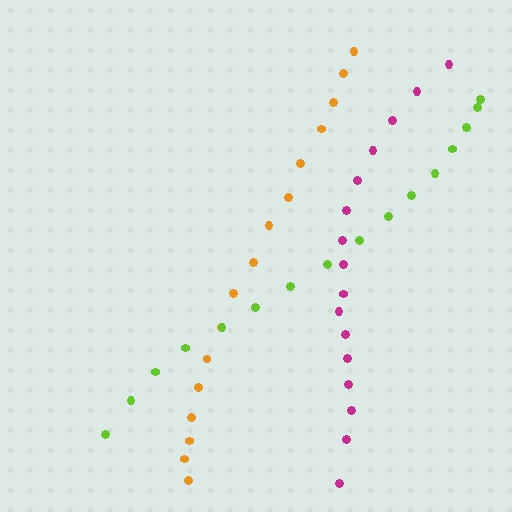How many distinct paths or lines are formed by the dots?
There are 3 distinct paths.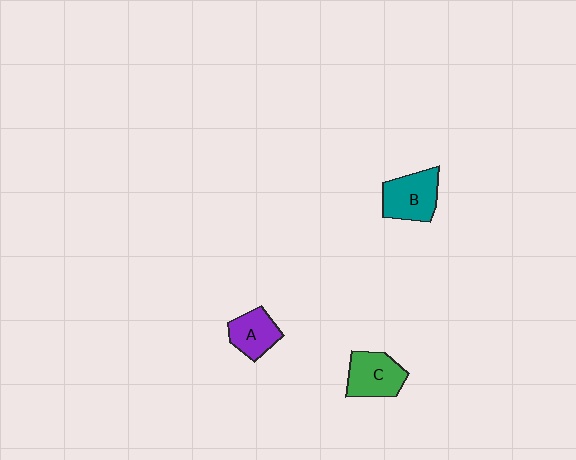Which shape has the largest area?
Shape B (teal).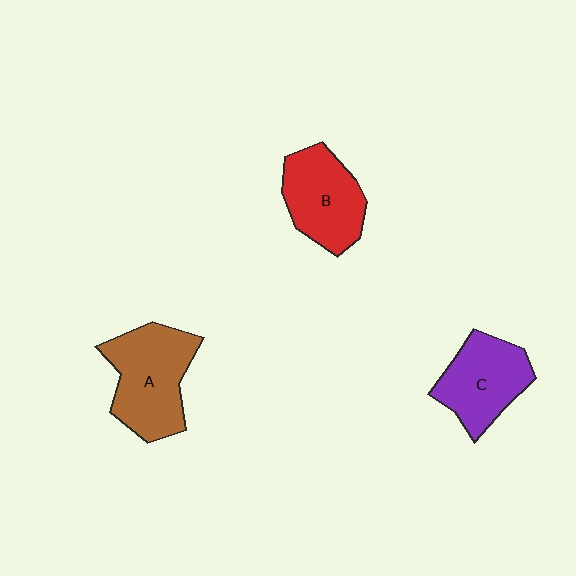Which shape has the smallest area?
Shape C (purple).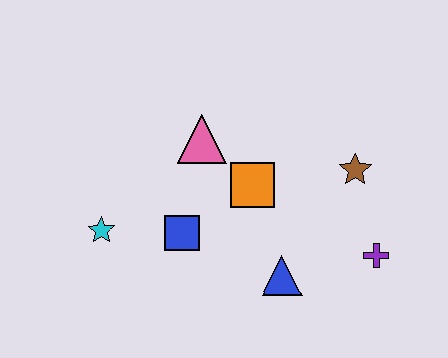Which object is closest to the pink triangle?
The orange square is closest to the pink triangle.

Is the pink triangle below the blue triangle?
No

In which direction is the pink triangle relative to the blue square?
The pink triangle is above the blue square.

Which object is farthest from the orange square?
The cyan star is farthest from the orange square.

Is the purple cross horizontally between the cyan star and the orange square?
No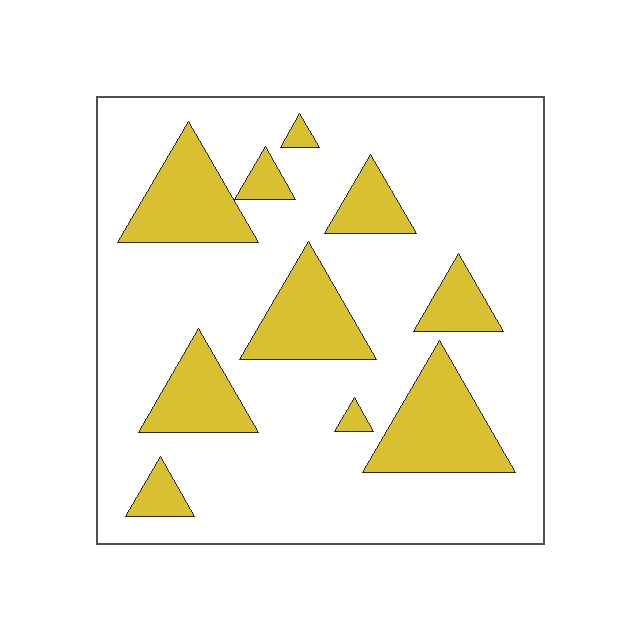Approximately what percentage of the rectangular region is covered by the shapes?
Approximately 25%.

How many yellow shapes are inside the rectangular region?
10.